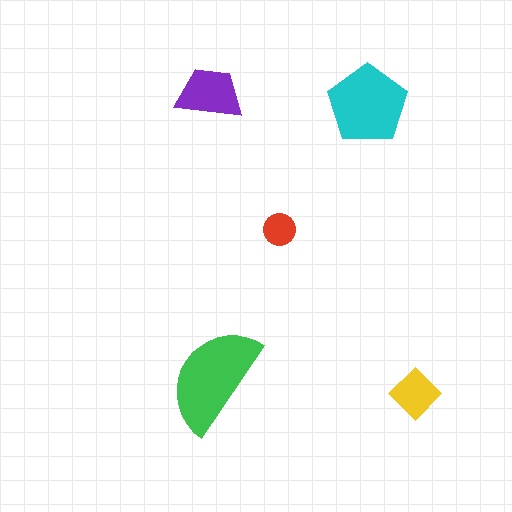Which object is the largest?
The green semicircle.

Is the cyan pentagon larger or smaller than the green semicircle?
Smaller.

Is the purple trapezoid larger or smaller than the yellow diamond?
Larger.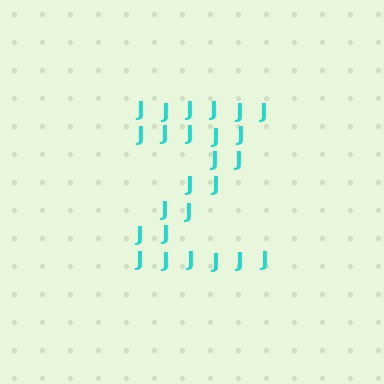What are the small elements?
The small elements are letter J's.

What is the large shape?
The large shape is the letter Z.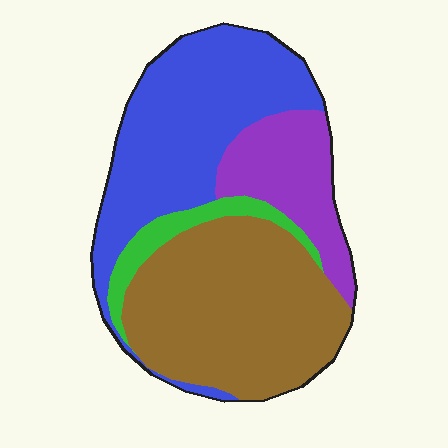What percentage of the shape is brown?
Brown covers 40% of the shape.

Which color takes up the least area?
Green, at roughly 5%.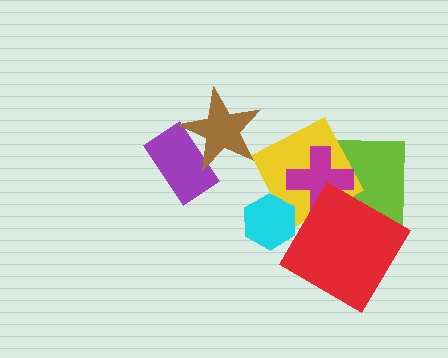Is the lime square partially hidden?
Yes, it is partially covered by another shape.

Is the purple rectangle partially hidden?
Yes, it is partially covered by another shape.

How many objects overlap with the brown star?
1 object overlaps with the brown star.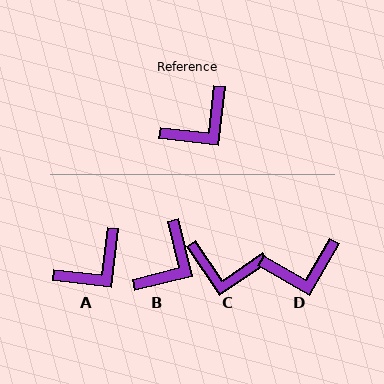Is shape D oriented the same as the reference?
No, it is off by about 24 degrees.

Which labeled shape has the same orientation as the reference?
A.